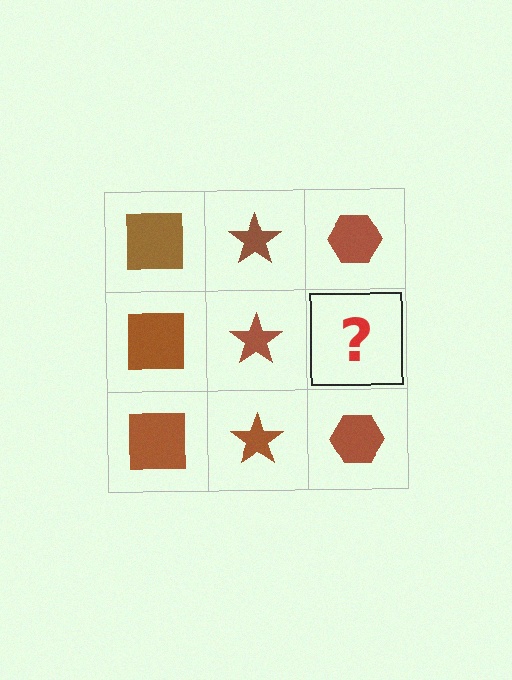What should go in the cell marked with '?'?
The missing cell should contain a brown hexagon.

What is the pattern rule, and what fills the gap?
The rule is that each column has a consistent shape. The gap should be filled with a brown hexagon.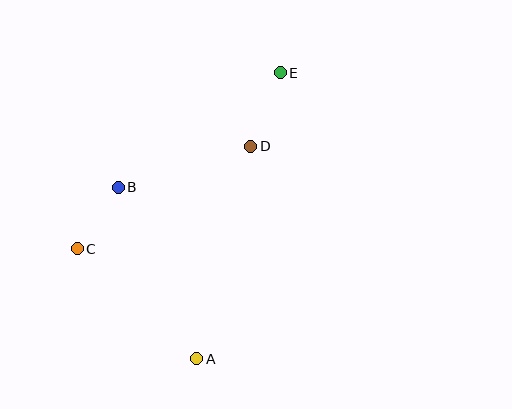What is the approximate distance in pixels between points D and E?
The distance between D and E is approximately 79 pixels.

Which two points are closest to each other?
Points B and C are closest to each other.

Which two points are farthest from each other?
Points A and E are farthest from each other.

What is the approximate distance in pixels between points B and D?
The distance between B and D is approximately 139 pixels.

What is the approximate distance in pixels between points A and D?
The distance between A and D is approximately 219 pixels.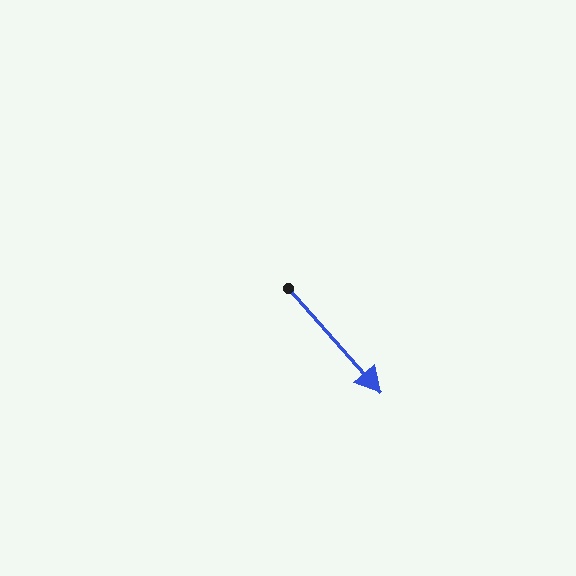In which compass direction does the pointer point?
Southeast.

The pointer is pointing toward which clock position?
Roughly 5 o'clock.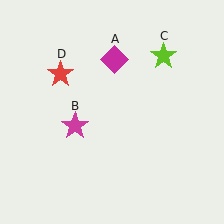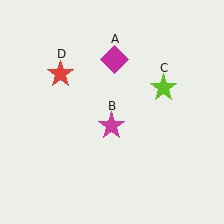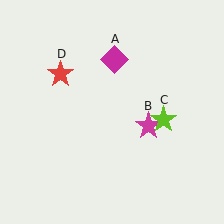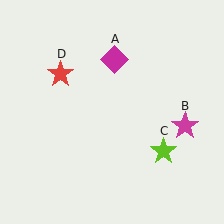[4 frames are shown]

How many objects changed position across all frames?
2 objects changed position: magenta star (object B), lime star (object C).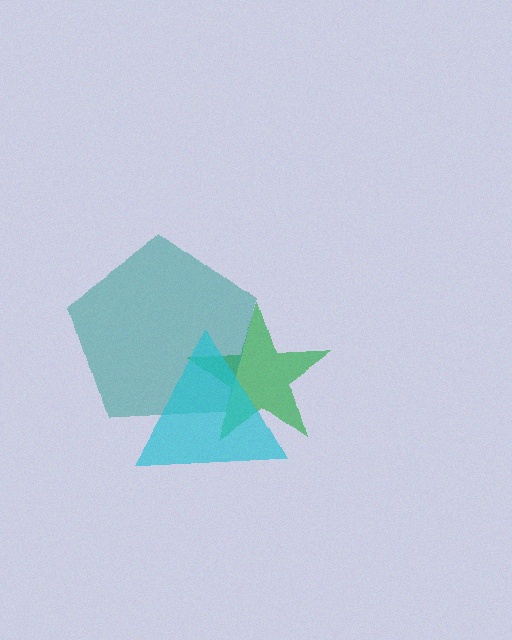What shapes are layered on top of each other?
The layered shapes are: a green star, a teal pentagon, a cyan triangle.